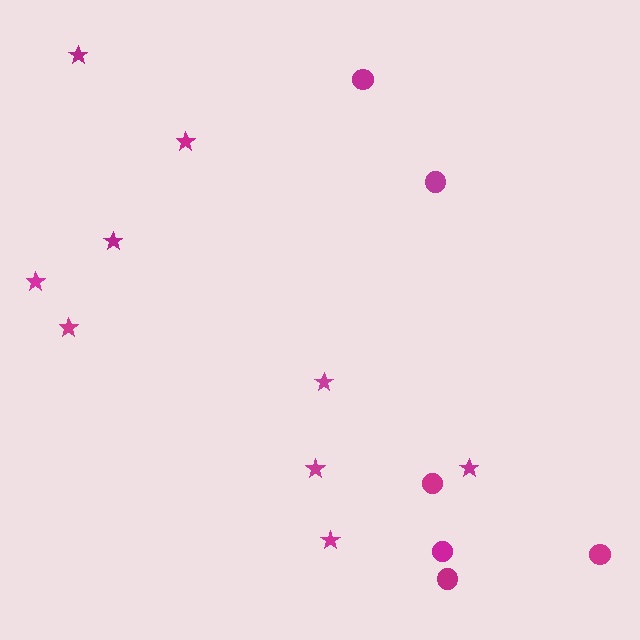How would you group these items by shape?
There are 2 groups: one group of stars (9) and one group of circles (6).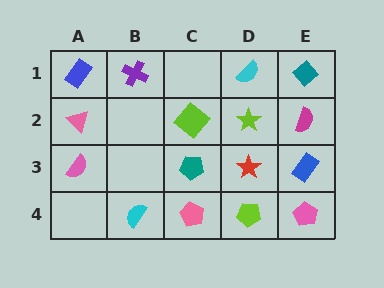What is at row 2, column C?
A lime diamond.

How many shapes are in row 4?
4 shapes.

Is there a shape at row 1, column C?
No, that cell is empty.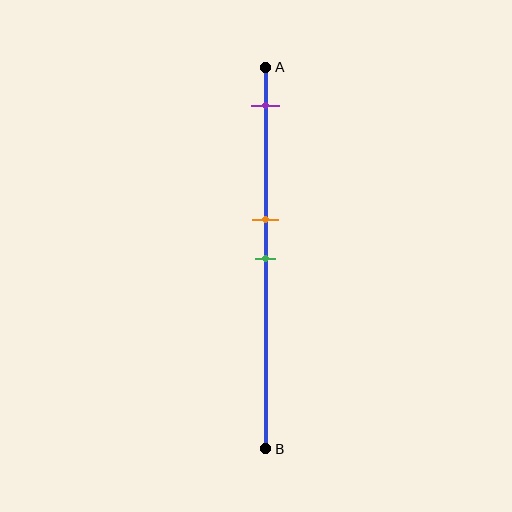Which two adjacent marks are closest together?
The orange and green marks are the closest adjacent pair.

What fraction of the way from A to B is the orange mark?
The orange mark is approximately 40% (0.4) of the way from A to B.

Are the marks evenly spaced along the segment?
No, the marks are not evenly spaced.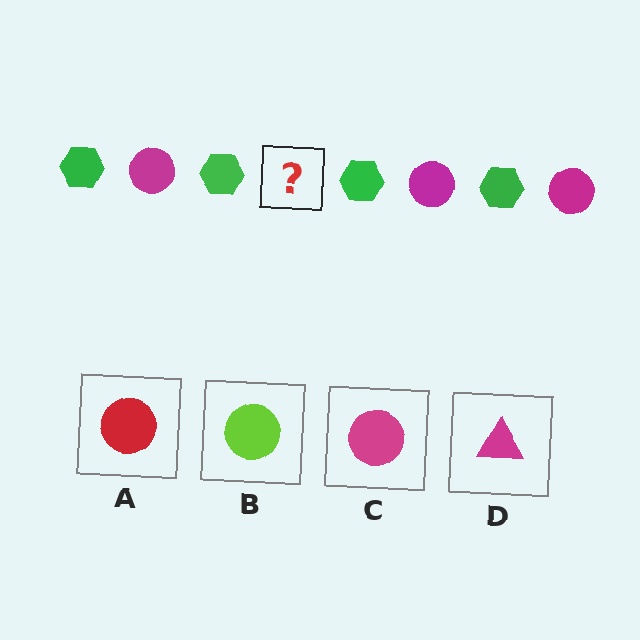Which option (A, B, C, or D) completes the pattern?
C.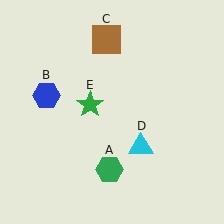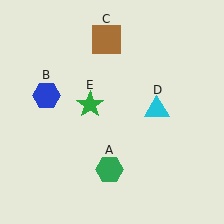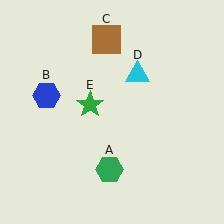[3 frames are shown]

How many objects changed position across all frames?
1 object changed position: cyan triangle (object D).